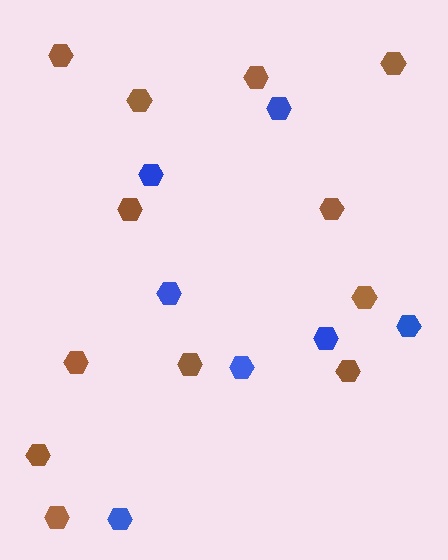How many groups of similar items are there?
There are 2 groups: one group of blue hexagons (7) and one group of brown hexagons (12).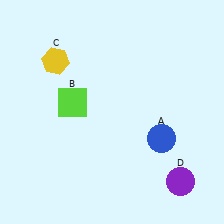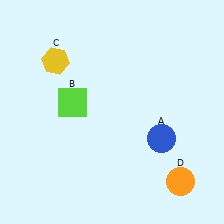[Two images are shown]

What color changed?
The circle (D) changed from purple in Image 1 to orange in Image 2.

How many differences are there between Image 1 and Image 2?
There is 1 difference between the two images.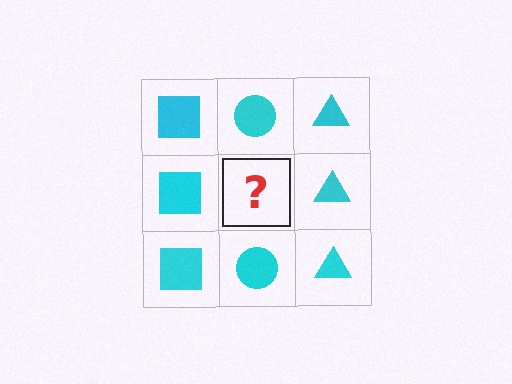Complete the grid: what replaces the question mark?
The question mark should be replaced with a cyan circle.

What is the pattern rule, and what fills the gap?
The rule is that each column has a consistent shape. The gap should be filled with a cyan circle.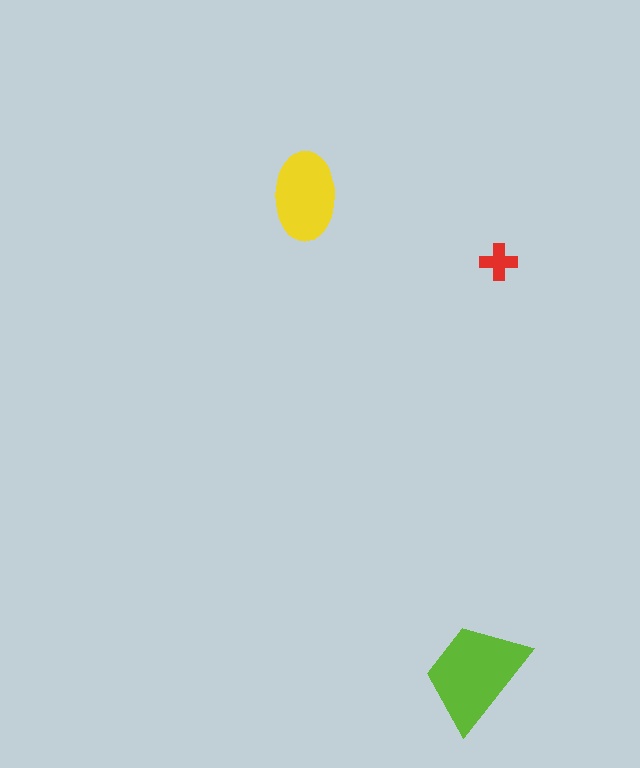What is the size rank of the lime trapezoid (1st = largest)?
1st.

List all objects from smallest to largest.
The red cross, the yellow ellipse, the lime trapezoid.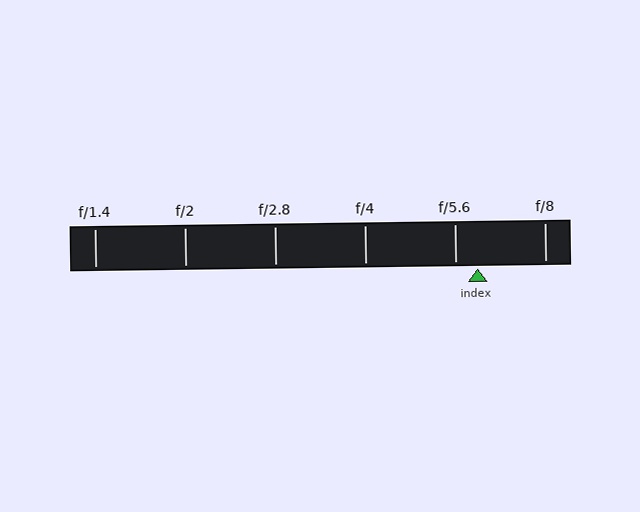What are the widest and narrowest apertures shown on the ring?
The widest aperture shown is f/1.4 and the narrowest is f/8.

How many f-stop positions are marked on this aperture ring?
There are 6 f-stop positions marked.